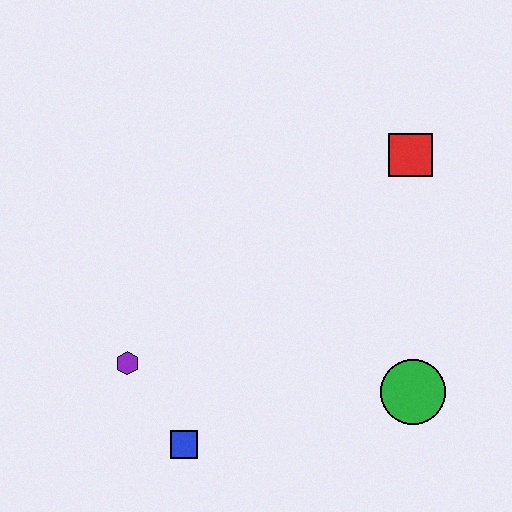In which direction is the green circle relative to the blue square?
The green circle is to the right of the blue square.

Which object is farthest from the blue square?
The red square is farthest from the blue square.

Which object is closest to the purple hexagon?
The blue square is closest to the purple hexagon.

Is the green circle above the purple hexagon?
No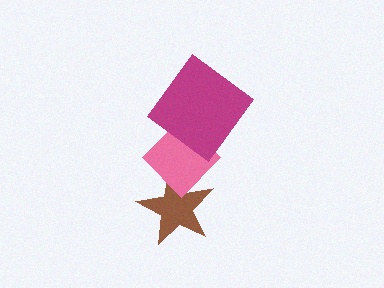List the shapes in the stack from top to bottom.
From top to bottom: the magenta diamond, the pink diamond, the brown star.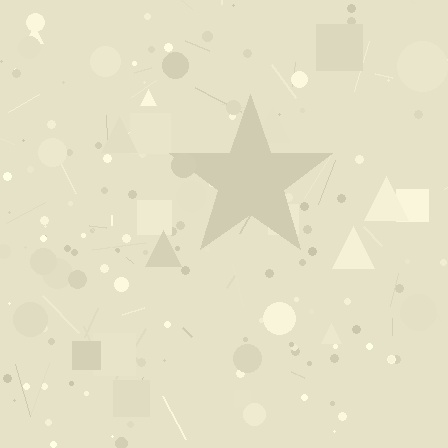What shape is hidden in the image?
A star is hidden in the image.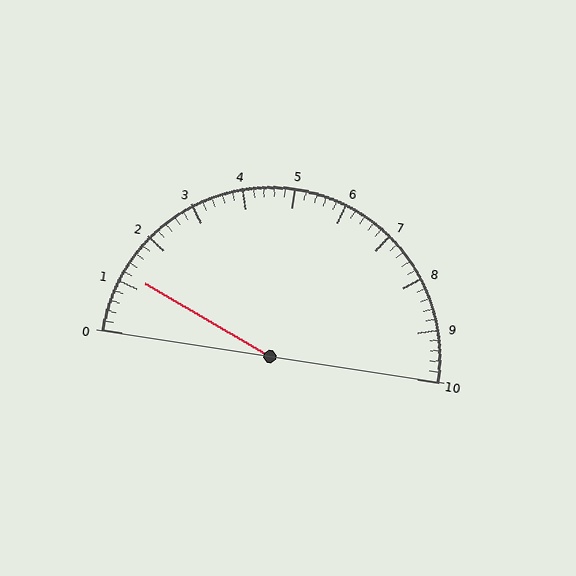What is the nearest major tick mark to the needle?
The nearest major tick mark is 1.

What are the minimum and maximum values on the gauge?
The gauge ranges from 0 to 10.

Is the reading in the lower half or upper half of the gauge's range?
The reading is in the lower half of the range (0 to 10).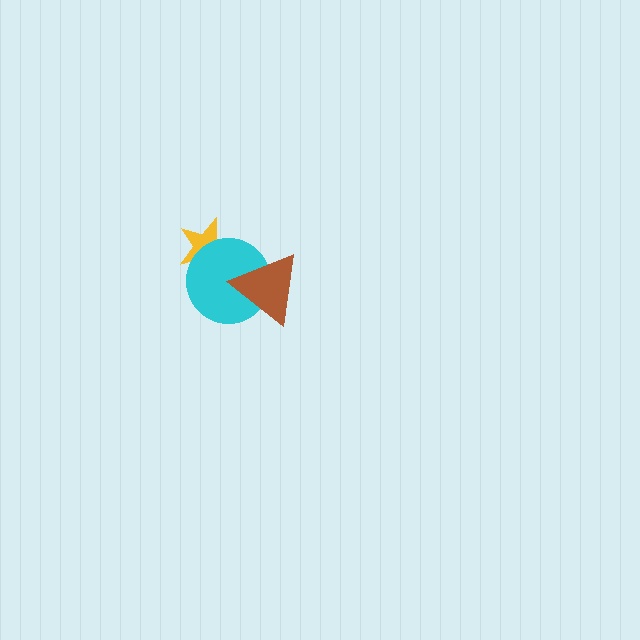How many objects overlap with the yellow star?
1 object overlaps with the yellow star.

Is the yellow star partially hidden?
Yes, it is partially covered by another shape.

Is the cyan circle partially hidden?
Yes, it is partially covered by another shape.